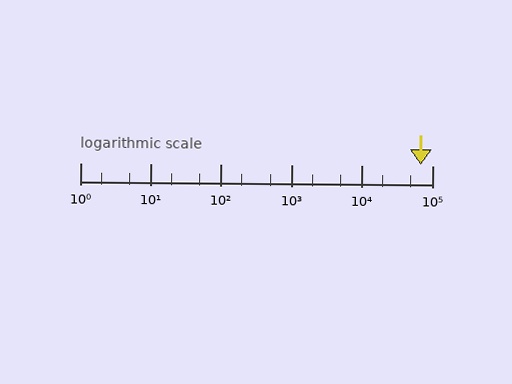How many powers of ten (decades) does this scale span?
The scale spans 5 decades, from 1 to 100000.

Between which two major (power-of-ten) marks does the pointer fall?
The pointer is between 10000 and 100000.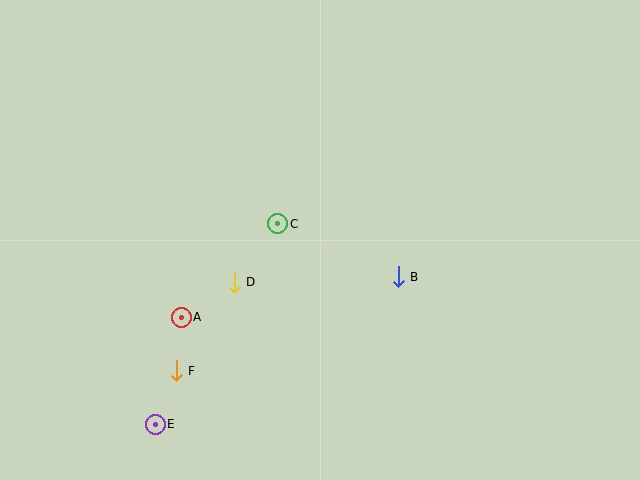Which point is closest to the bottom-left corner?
Point E is closest to the bottom-left corner.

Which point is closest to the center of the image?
Point C at (278, 224) is closest to the center.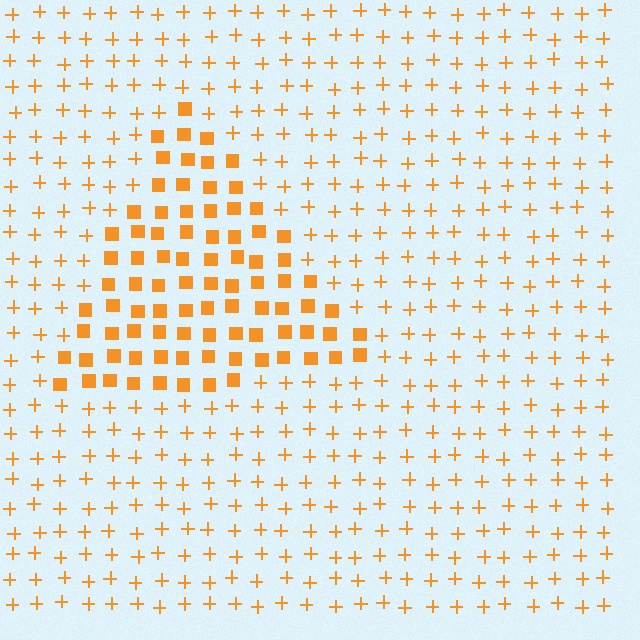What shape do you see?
I see a triangle.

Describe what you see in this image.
The image is filled with small orange elements arranged in a uniform grid. A triangle-shaped region contains squares, while the surrounding area contains plus signs. The boundary is defined purely by the change in element shape.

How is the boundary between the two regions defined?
The boundary is defined by a change in element shape: squares inside vs. plus signs outside. All elements share the same color and spacing.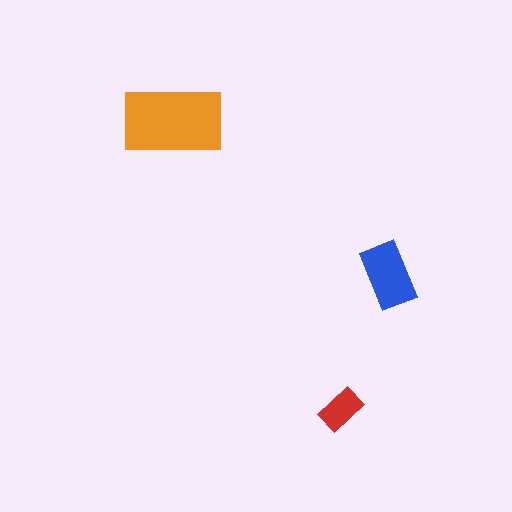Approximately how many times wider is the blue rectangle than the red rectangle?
About 1.5 times wider.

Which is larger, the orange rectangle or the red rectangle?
The orange one.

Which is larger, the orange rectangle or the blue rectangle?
The orange one.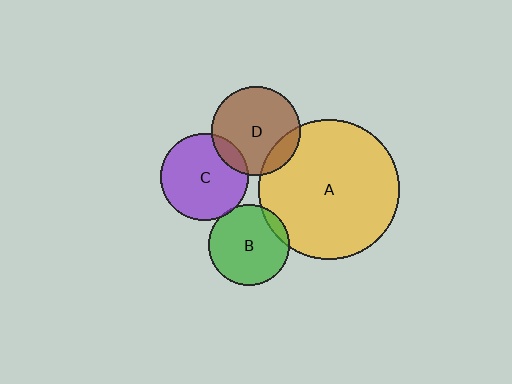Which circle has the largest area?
Circle A (yellow).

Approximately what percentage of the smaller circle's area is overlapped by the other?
Approximately 10%.